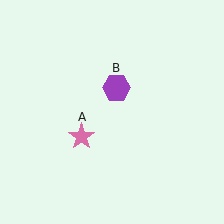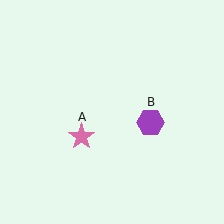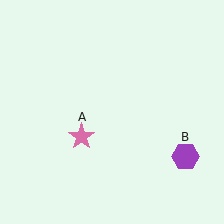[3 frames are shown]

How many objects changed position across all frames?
1 object changed position: purple hexagon (object B).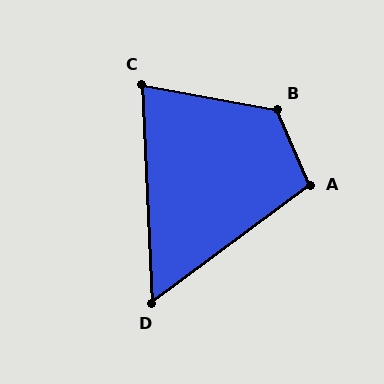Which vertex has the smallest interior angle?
D, at approximately 56 degrees.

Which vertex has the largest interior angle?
B, at approximately 124 degrees.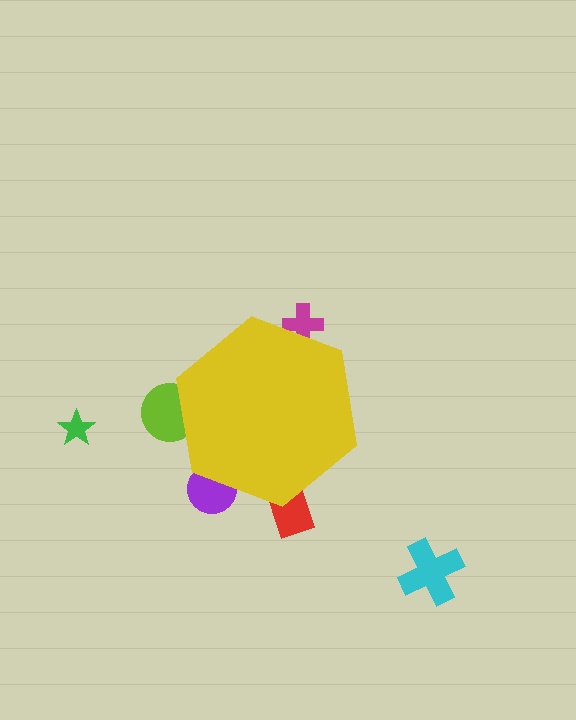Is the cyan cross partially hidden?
No, the cyan cross is fully visible.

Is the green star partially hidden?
No, the green star is fully visible.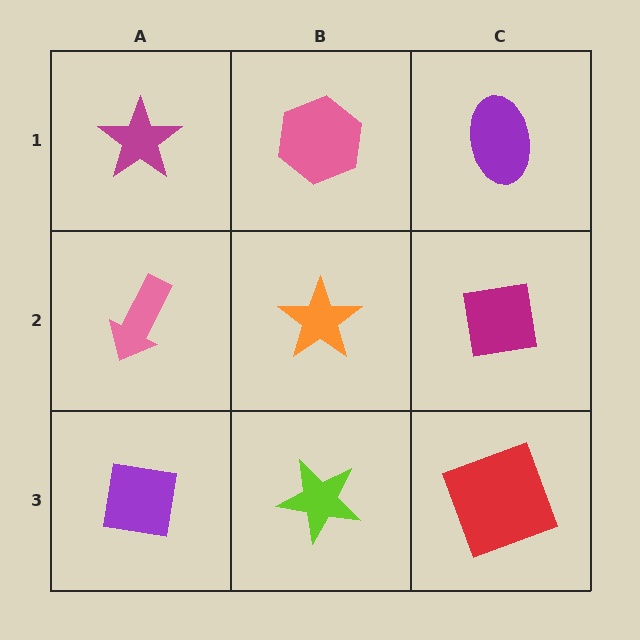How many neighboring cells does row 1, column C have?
2.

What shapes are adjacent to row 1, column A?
A pink arrow (row 2, column A), a pink hexagon (row 1, column B).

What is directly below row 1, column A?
A pink arrow.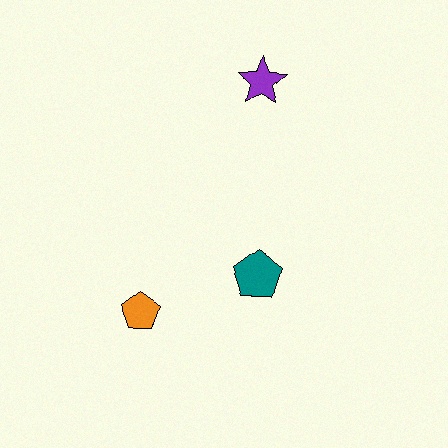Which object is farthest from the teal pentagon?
The purple star is farthest from the teal pentagon.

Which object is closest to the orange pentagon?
The teal pentagon is closest to the orange pentagon.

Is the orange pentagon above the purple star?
No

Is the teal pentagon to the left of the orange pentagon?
No